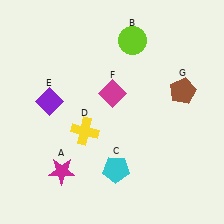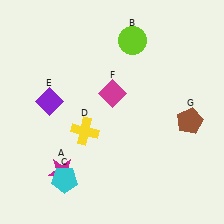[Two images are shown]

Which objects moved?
The objects that moved are: the cyan pentagon (C), the brown pentagon (G).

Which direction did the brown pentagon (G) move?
The brown pentagon (G) moved down.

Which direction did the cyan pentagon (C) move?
The cyan pentagon (C) moved left.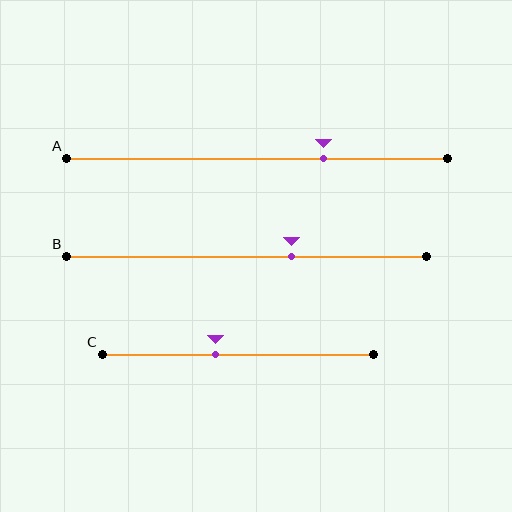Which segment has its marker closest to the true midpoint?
Segment C has its marker closest to the true midpoint.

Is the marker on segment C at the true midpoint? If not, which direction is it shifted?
No, the marker on segment C is shifted to the left by about 8% of the segment length.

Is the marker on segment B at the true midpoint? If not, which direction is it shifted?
No, the marker on segment B is shifted to the right by about 12% of the segment length.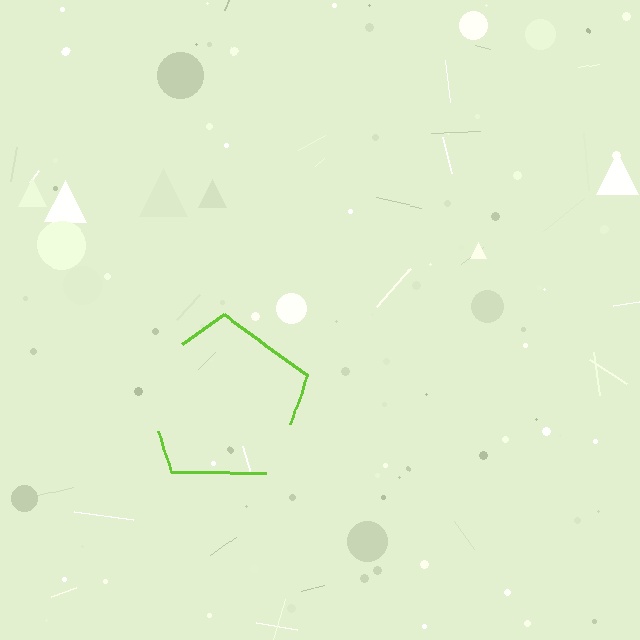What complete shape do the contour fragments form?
The contour fragments form a pentagon.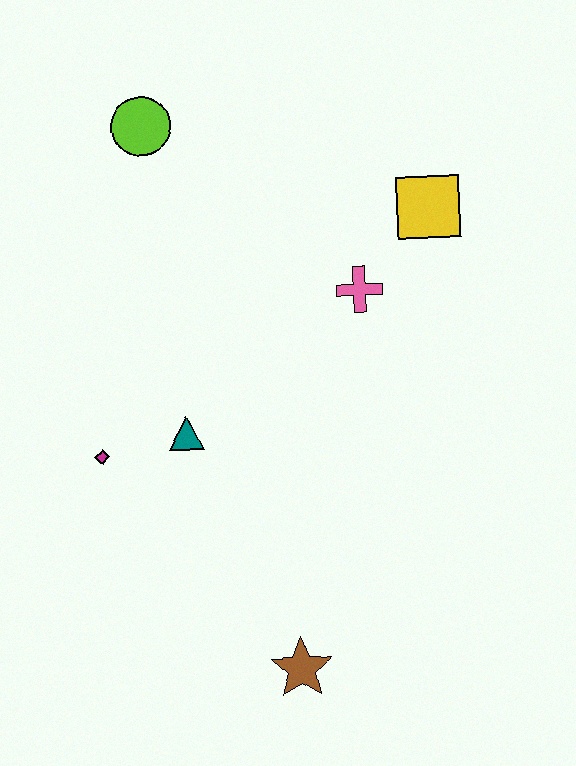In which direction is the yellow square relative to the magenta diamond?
The yellow square is to the right of the magenta diamond.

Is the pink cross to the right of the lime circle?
Yes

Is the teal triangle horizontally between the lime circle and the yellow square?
Yes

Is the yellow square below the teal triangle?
No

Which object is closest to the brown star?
The teal triangle is closest to the brown star.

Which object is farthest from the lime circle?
The brown star is farthest from the lime circle.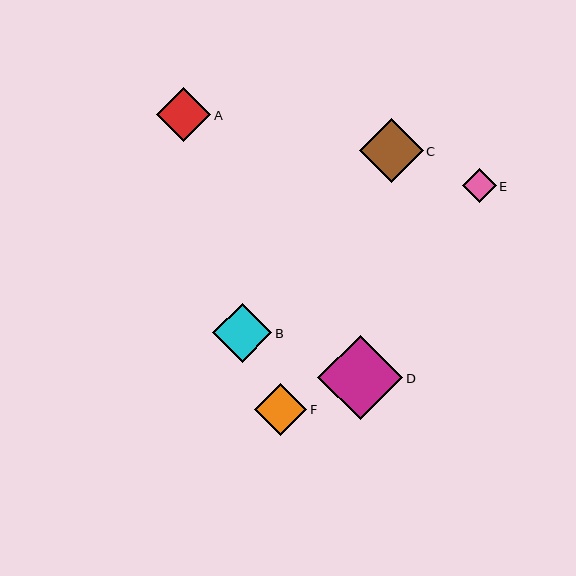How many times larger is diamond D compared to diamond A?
Diamond D is approximately 1.6 times the size of diamond A.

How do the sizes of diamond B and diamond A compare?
Diamond B and diamond A are approximately the same size.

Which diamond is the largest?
Diamond D is the largest with a size of approximately 85 pixels.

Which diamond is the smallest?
Diamond E is the smallest with a size of approximately 34 pixels.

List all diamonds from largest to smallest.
From largest to smallest: D, C, B, A, F, E.